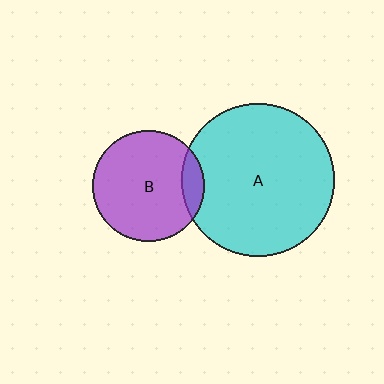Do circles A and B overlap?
Yes.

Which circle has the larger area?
Circle A (cyan).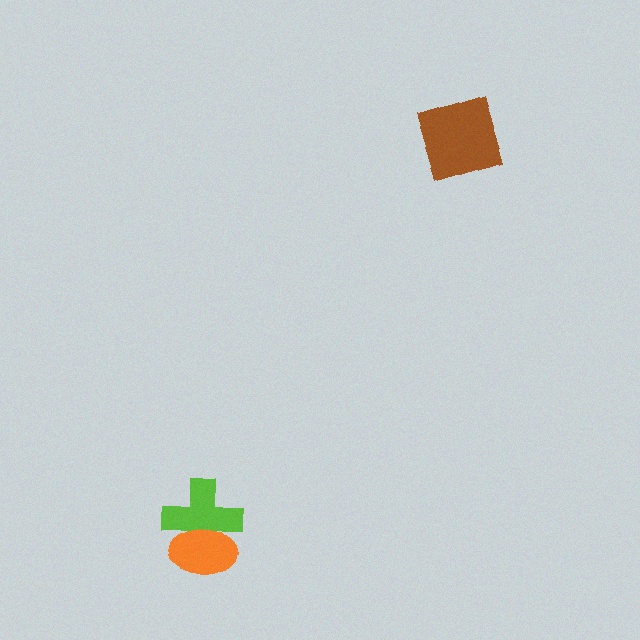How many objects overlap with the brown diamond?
0 objects overlap with the brown diamond.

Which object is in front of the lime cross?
The orange ellipse is in front of the lime cross.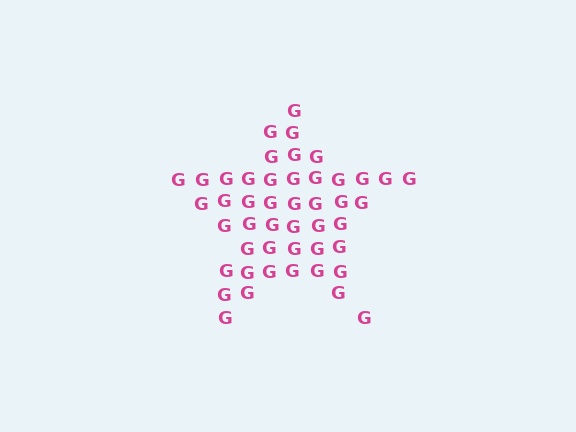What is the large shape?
The large shape is a star.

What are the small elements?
The small elements are letter G's.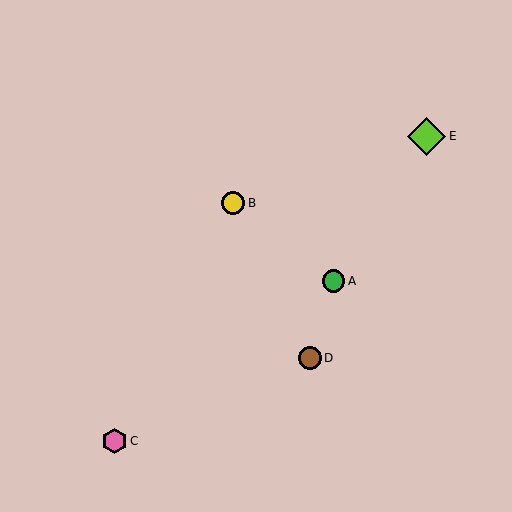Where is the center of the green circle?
The center of the green circle is at (334, 281).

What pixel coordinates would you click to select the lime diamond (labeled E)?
Click at (427, 136) to select the lime diamond E.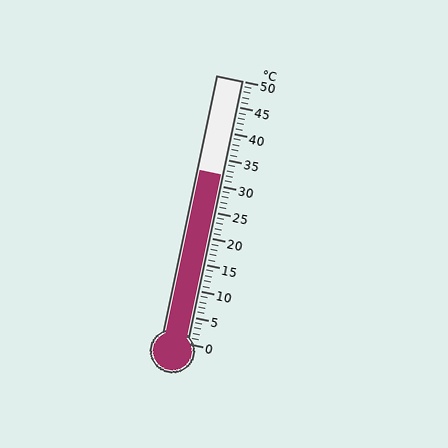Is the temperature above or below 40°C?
The temperature is below 40°C.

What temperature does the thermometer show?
The thermometer shows approximately 32°C.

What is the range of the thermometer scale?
The thermometer scale ranges from 0°C to 50°C.